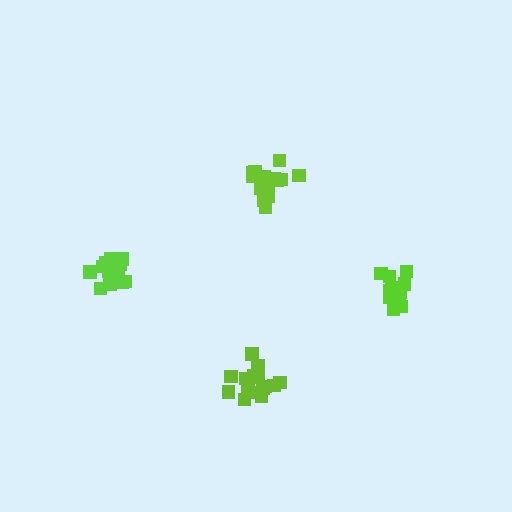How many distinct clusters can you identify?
There are 4 distinct clusters.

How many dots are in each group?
Group 1: 16 dots, Group 2: 16 dots, Group 3: 16 dots, Group 4: 15 dots (63 total).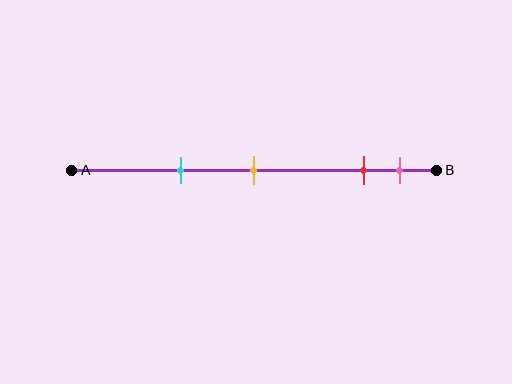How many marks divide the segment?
There are 4 marks dividing the segment.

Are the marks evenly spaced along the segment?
No, the marks are not evenly spaced.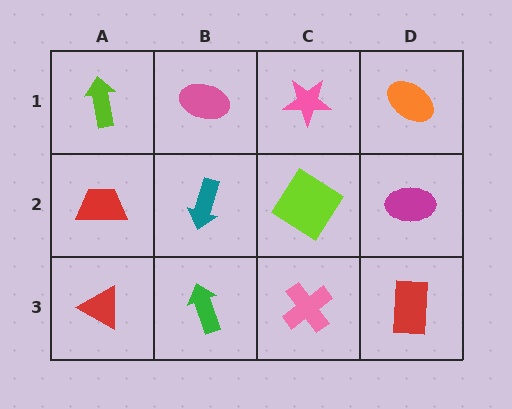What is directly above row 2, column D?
An orange ellipse.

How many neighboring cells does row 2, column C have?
4.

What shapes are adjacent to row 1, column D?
A magenta ellipse (row 2, column D), a pink star (row 1, column C).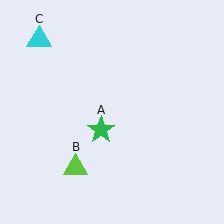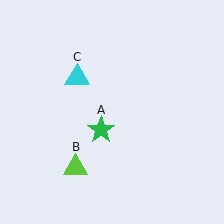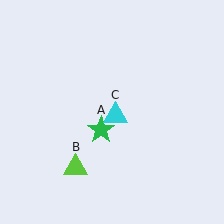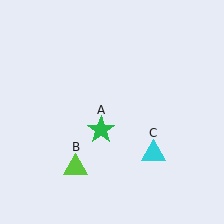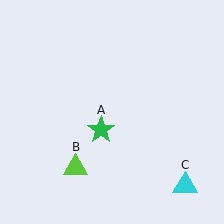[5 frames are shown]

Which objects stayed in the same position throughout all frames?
Green star (object A) and lime triangle (object B) remained stationary.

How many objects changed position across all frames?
1 object changed position: cyan triangle (object C).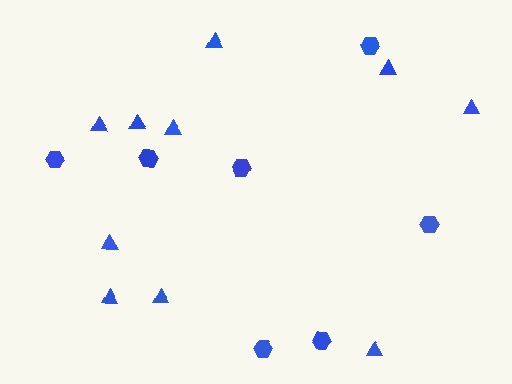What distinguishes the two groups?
There are 2 groups: one group of hexagons (7) and one group of triangles (10).